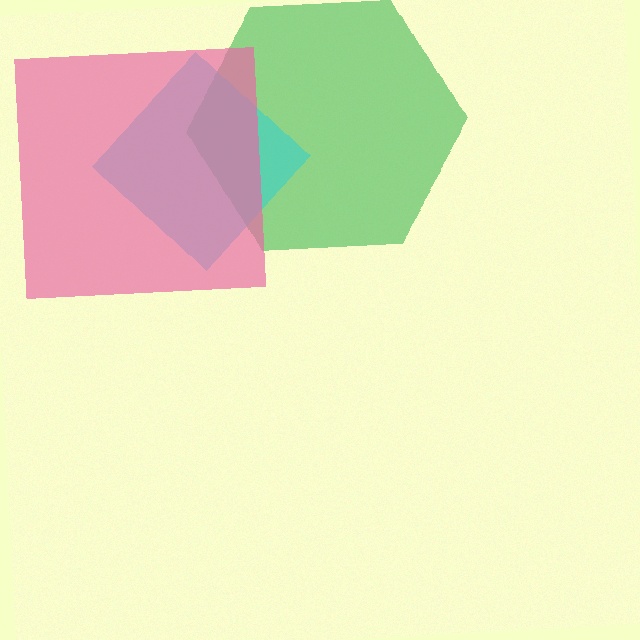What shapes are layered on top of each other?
The layered shapes are: a green hexagon, a cyan diamond, a pink square.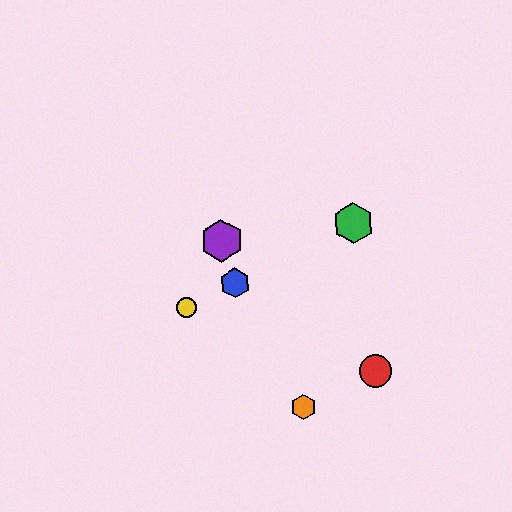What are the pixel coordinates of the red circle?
The red circle is at (375, 371).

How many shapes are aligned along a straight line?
3 shapes (the blue hexagon, the green hexagon, the yellow circle) are aligned along a straight line.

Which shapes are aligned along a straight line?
The blue hexagon, the green hexagon, the yellow circle are aligned along a straight line.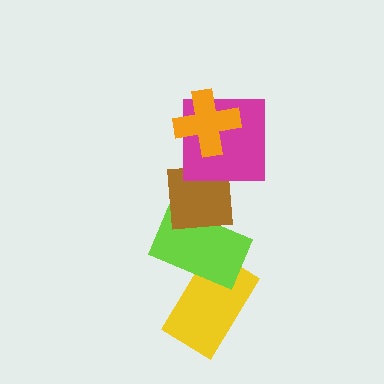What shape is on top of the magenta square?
The orange cross is on top of the magenta square.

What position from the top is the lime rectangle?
The lime rectangle is 4th from the top.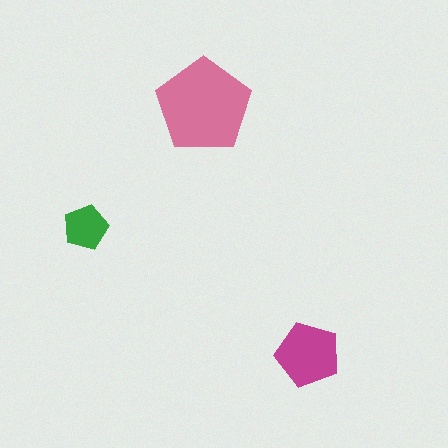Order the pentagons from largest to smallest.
the pink one, the magenta one, the green one.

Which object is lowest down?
The magenta pentagon is bottommost.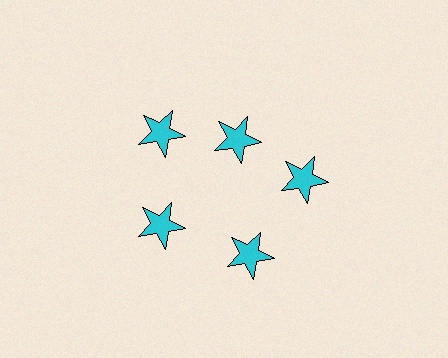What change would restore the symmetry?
The symmetry would be restored by moving it outward, back onto the ring so that all 5 stars sit at equal angles and equal distance from the center.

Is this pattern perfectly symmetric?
No. The 5 cyan stars are arranged in a ring, but one element near the 1 o'clock position is pulled inward toward the center, breaking the 5-fold rotational symmetry.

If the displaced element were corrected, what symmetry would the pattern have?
It would have 5-fold rotational symmetry — the pattern would map onto itself every 72 degrees.